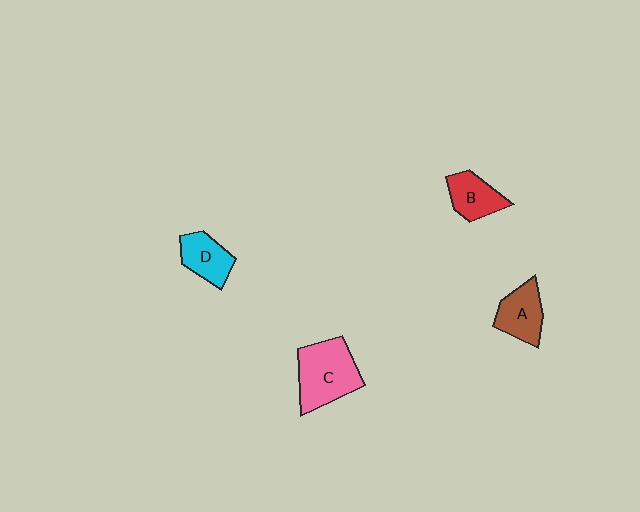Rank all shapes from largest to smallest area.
From largest to smallest: C (pink), A (brown), D (cyan), B (red).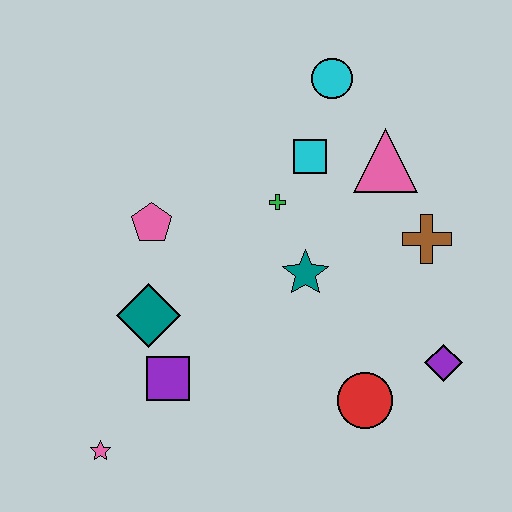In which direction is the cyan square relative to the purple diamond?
The cyan square is above the purple diamond.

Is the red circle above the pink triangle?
No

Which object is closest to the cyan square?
The green cross is closest to the cyan square.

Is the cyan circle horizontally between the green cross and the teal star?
No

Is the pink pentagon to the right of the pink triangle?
No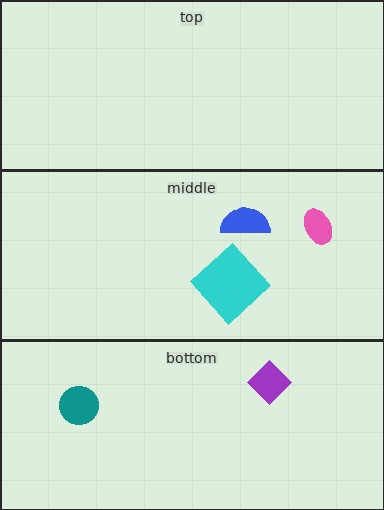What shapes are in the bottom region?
The purple diamond, the teal circle.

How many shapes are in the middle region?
3.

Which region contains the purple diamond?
The bottom region.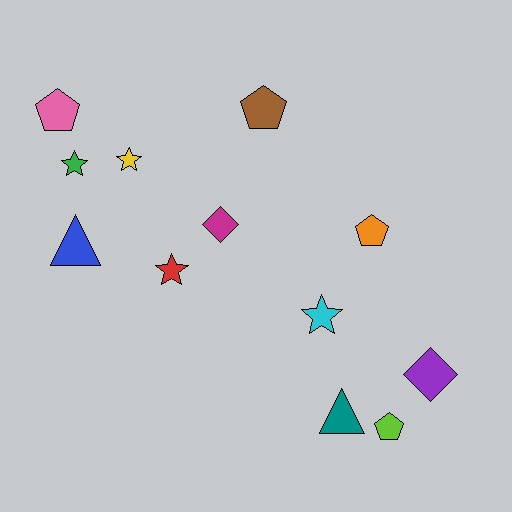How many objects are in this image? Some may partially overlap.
There are 12 objects.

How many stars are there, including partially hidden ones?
There are 4 stars.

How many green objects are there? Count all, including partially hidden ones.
There is 1 green object.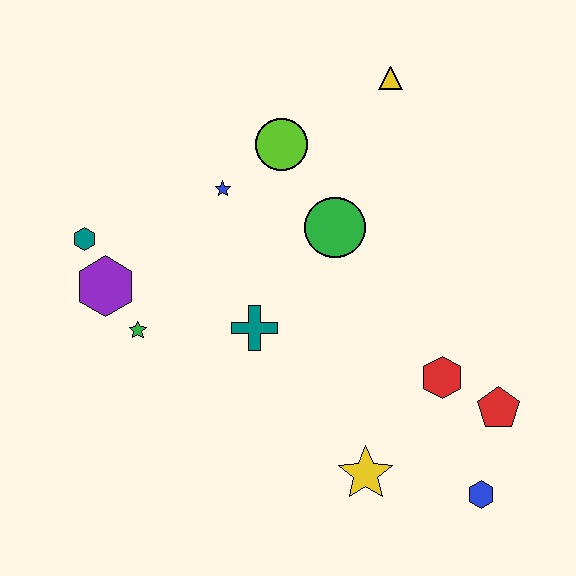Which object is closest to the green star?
The purple hexagon is closest to the green star.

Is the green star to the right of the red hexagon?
No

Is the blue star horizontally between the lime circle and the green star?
Yes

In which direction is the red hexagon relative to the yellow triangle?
The red hexagon is below the yellow triangle.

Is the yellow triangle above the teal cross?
Yes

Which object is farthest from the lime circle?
The blue hexagon is farthest from the lime circle.